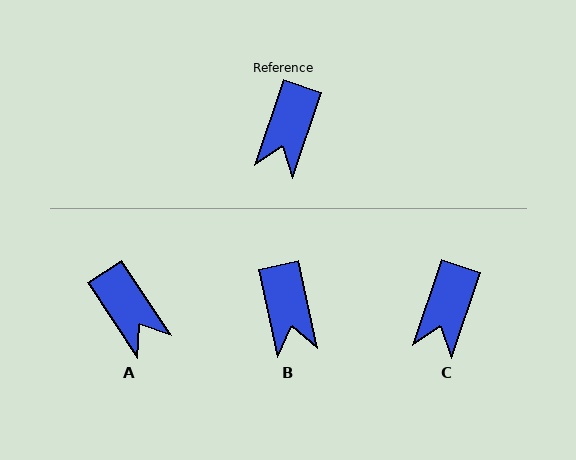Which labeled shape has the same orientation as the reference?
C.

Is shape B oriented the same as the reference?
No, it is off by about 31 degrees.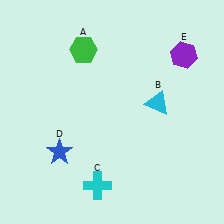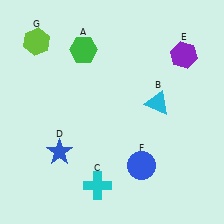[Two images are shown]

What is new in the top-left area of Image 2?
A lime hexagon (G) was added in the top-left area of Image 2.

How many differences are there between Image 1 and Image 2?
There are 2 differences between the two images.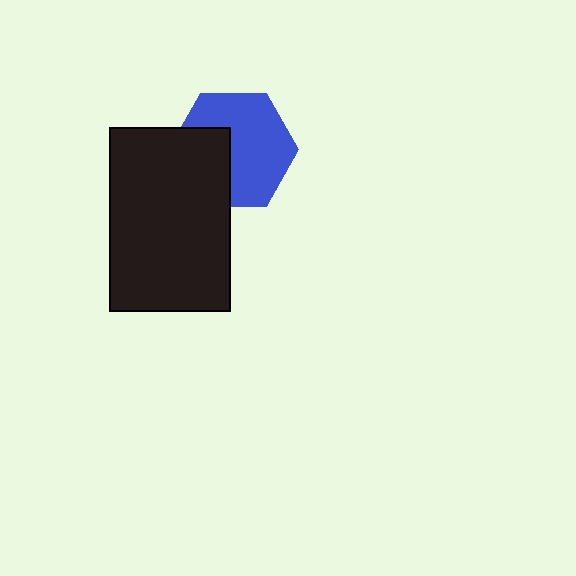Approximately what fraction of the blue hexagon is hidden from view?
Roughly 36% of the blue hexagon is hidden behind the black rectangle.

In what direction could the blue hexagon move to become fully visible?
The blue hexagon could move right. That would shift it out from behind the black rectangle entirely.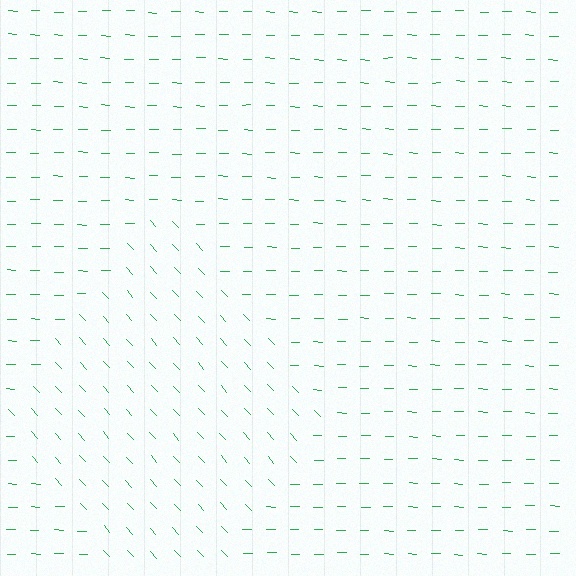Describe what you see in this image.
The image is filled with small green line segments. A diamond region in the image has lines oriented differently from the surrounding lines, creating a visible texture boundary.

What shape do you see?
I see a diamond.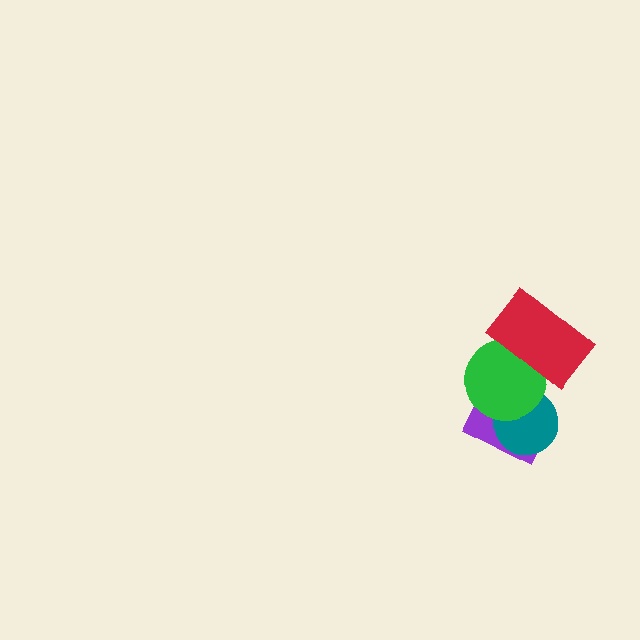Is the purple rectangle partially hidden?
Yes, it is partially covered by another shape.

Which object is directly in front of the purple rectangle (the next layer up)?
The teal circle is directly in front of the purple rectangle.